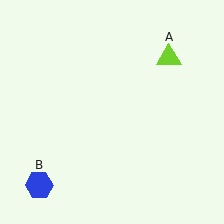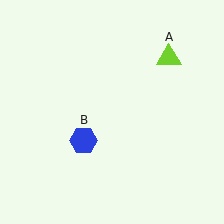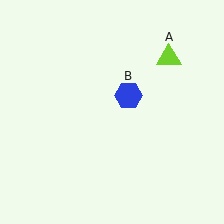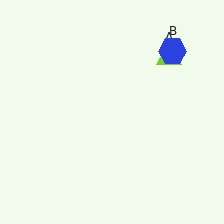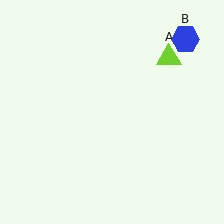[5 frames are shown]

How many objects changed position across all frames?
1 object changed position: blue hexagon (object B).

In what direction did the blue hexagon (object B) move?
The blue hexagon (object B) moved up and to the right.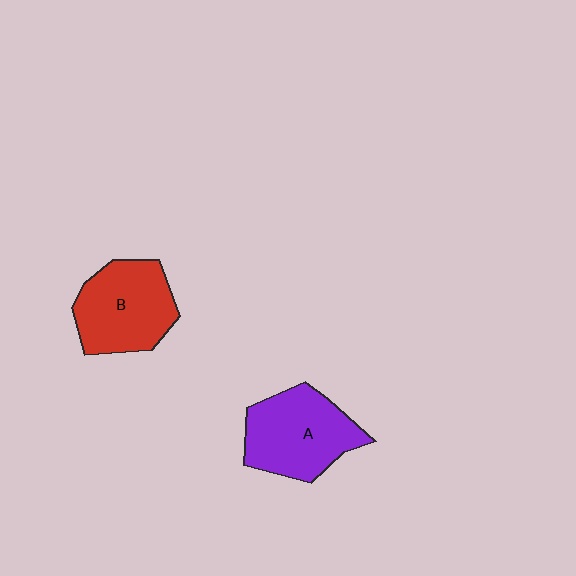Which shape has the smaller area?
Shape B (red).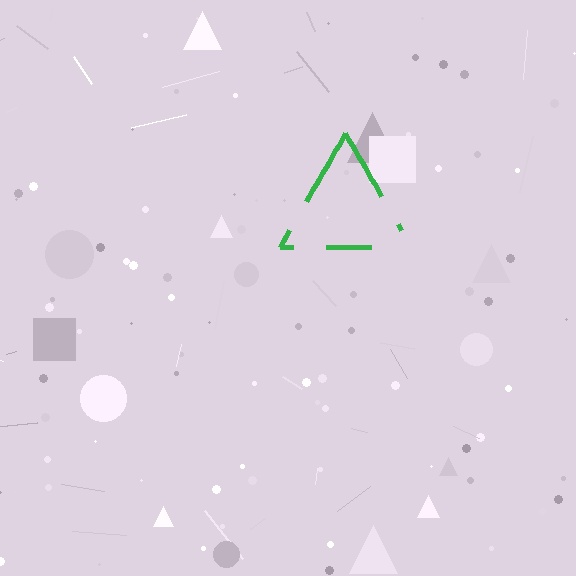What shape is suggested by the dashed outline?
The dashed outline suggests a triangle.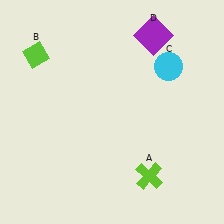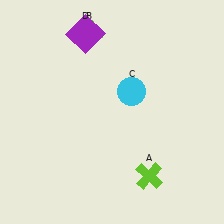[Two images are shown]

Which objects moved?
The objects that moved are: the lime diamond (B), the cyan circle (C), the purple square (D).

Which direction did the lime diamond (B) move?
The lime diamond (B) moved right.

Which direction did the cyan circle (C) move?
The cyan circle (C) moved left.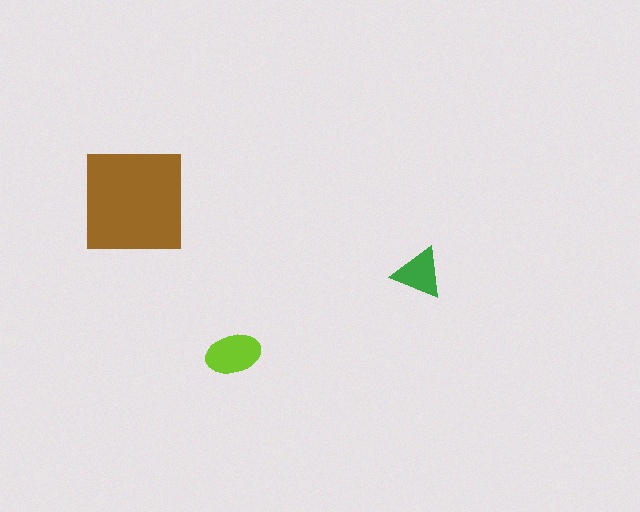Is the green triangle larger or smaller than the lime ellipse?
Smaller.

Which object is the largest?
The brown square.